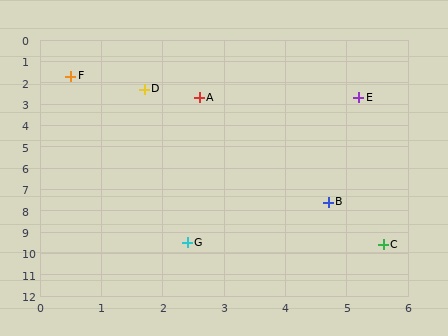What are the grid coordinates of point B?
Point B is at approximately (4.7, 7.6).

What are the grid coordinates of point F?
Point F is at approximately (0.5, 1.7).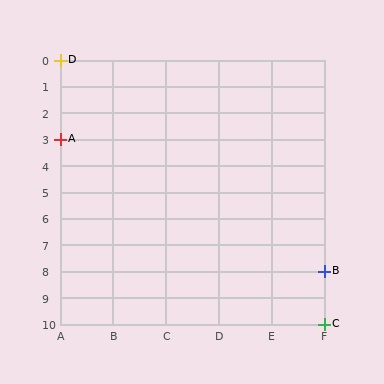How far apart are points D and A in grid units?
Points D and A are 3 rows apart.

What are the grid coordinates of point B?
Point B is at grid coordinates (F, 8).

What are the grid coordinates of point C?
Point C is at grid coordinates (F, 10).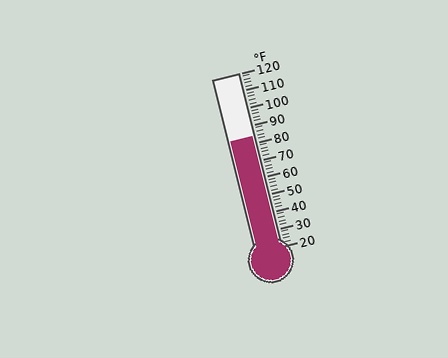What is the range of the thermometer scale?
The thermometer scale ranges from 20°F to 120°F.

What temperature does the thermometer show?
The thermometer shows approximately 84°F.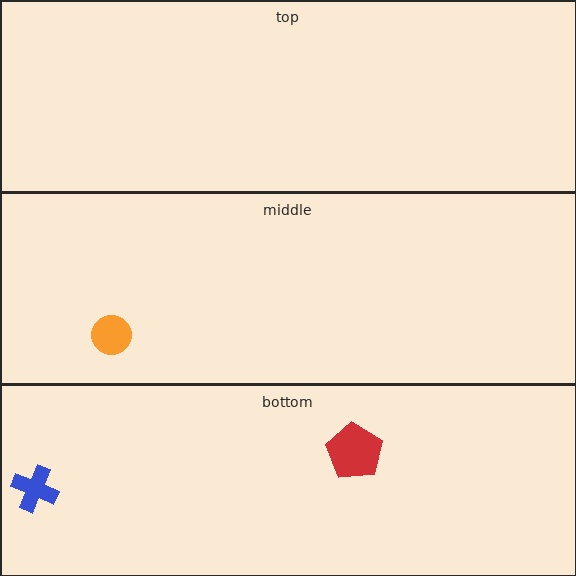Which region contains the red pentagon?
The bottom region.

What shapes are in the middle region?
The orange circle.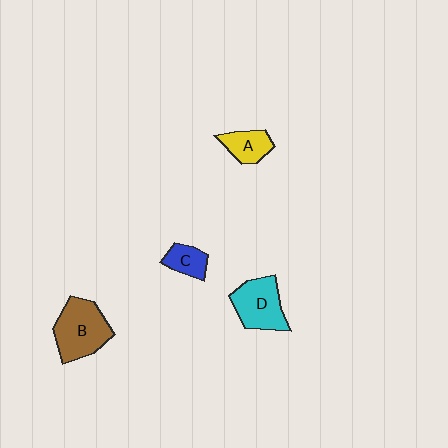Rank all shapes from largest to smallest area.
From largest to smallest: B (brown), D (cyan), A (yellow), C (blue).